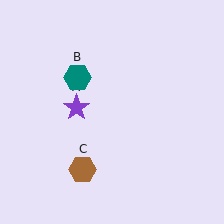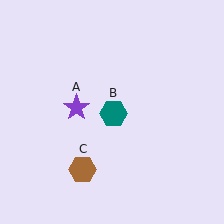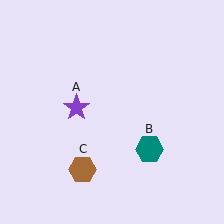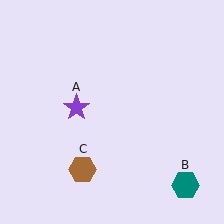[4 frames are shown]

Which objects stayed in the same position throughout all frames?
Purple star (object A) and brown hexagon (object C) remained stationary.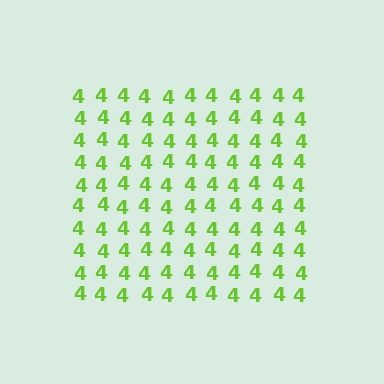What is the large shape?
The large shape is a square.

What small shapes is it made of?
It is made of small digit 4's.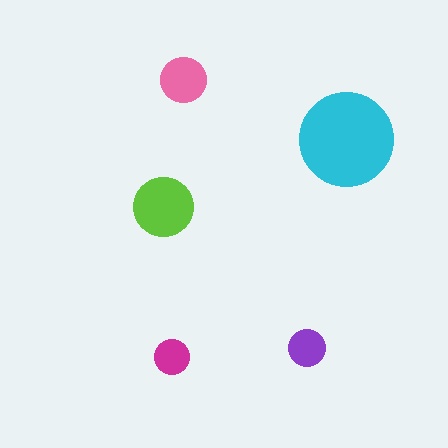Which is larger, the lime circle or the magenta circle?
The lime one.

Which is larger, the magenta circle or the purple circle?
The purple one.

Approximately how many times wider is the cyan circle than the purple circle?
About 2.5 times wider.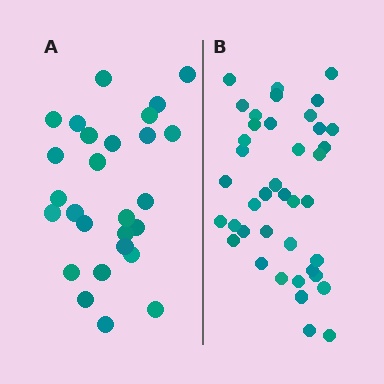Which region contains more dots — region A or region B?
Region B (the right region) has more dots.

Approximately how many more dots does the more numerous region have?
Region B has approximately 15 more dots than region A.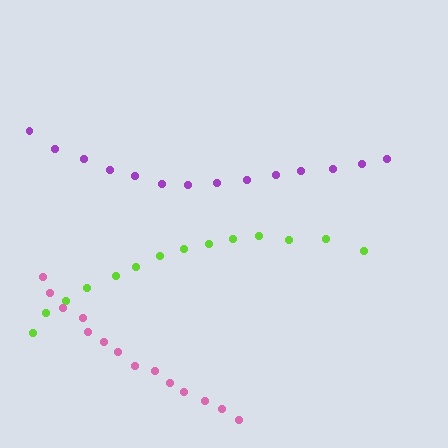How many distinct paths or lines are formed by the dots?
There are 3 distinct paths.